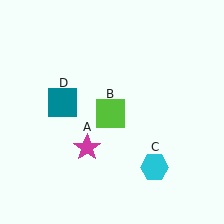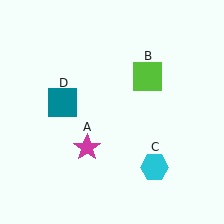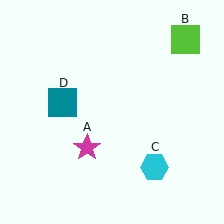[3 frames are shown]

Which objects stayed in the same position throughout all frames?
Magenta star (object A) and cyan hexagon (object C) and teal square (object D) remained stationary.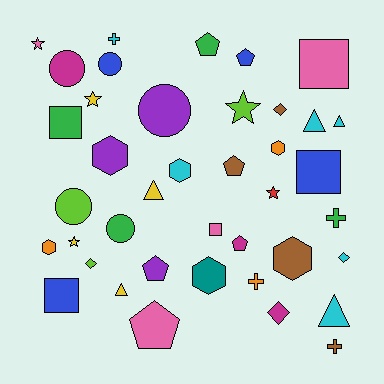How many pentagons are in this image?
There are 6 pentagons.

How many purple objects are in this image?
There are 3 purple objects.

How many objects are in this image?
There are 40 objects.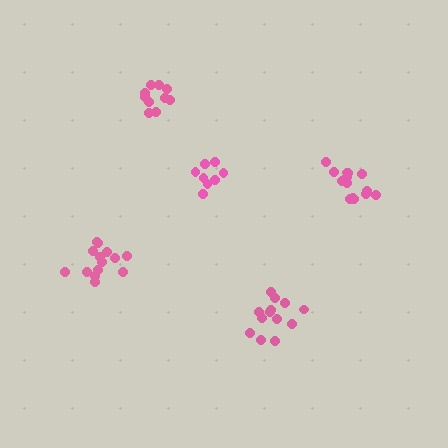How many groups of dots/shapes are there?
There are 5 groups.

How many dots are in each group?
Group 1: 8 dots, Group 2: 14 dots, Group 3: 13 dots, Group 4: 10 dots, Group 5: 14 dots (59 total).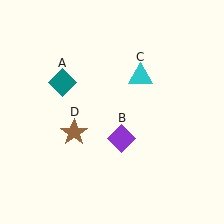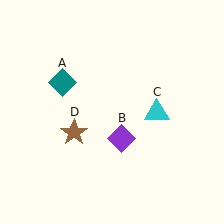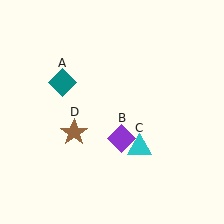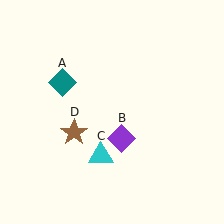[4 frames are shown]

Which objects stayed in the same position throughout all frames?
Teal diamond (object A) and purple diamond (object B) and brown star (object D) remained stationary.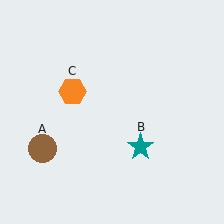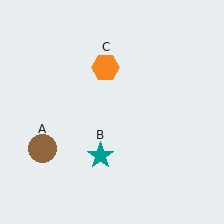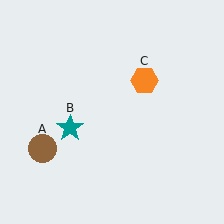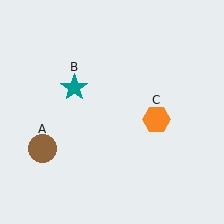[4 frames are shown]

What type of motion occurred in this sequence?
The teal star (object B), orange hexagon (object C) rotated clockwise around the center of the scene.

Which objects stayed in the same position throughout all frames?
Brown circle (object A) remained stationary.